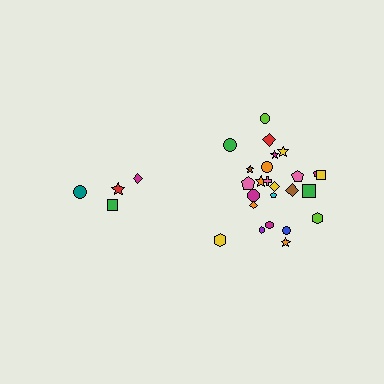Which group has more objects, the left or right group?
The right group.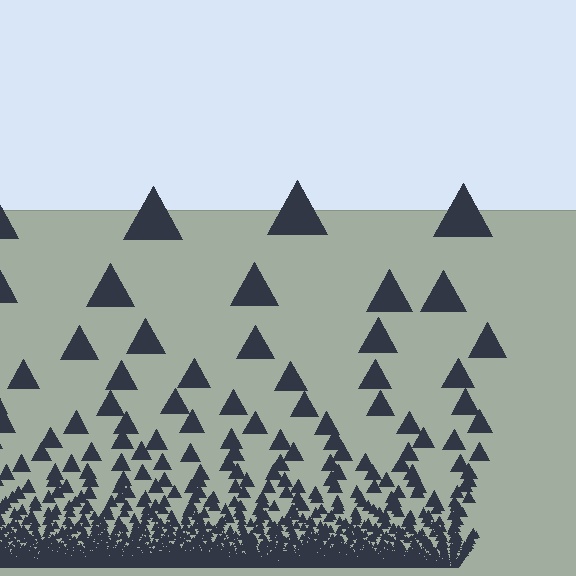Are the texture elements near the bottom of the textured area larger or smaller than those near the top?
Smaller. The gradient is inverted — elements near the bottom are smaller and denser.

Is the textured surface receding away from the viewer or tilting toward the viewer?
The surface appears to tilt toward the viewer. Texture elements get larger and sparser toward the top.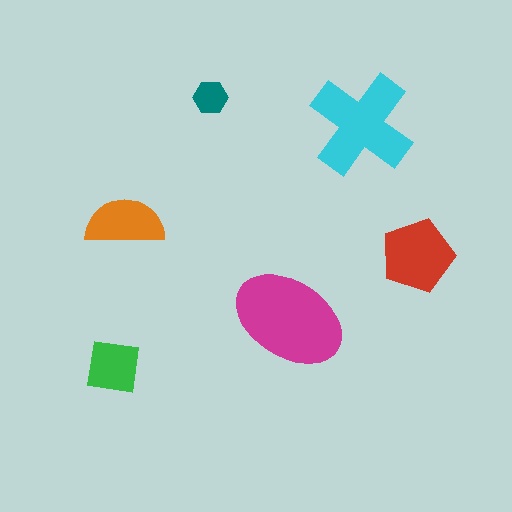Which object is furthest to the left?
The green square is leftmost.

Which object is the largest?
The magenta ellipse.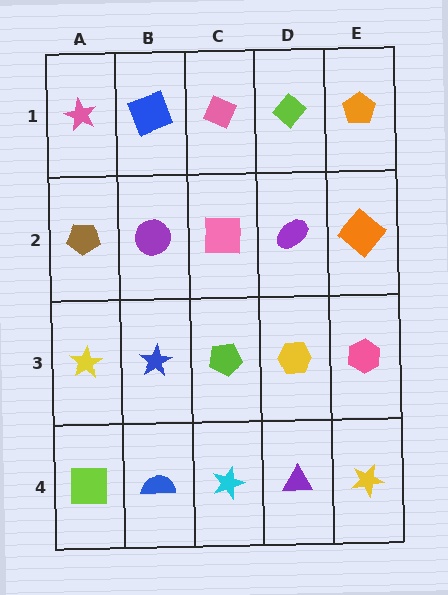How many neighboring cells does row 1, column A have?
2.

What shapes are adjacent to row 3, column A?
A brown pentagon (row 2, column A), a lime square (row 4, column A), a blue star (row 3, column B).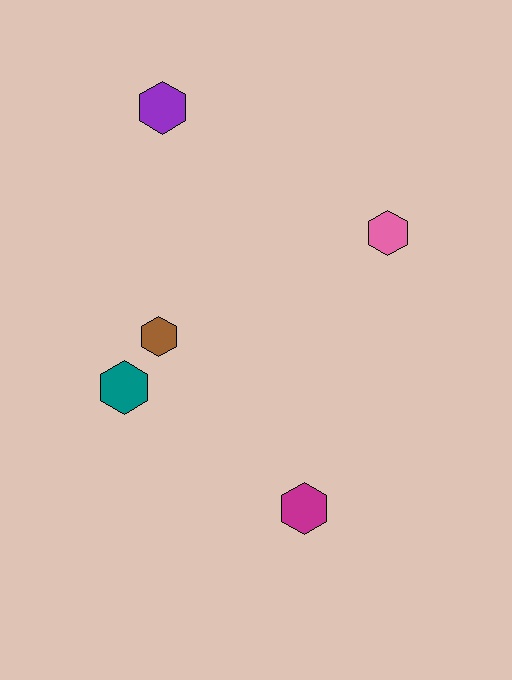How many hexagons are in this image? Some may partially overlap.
There are 5 hexagons.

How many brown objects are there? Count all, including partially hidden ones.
There is 1 brown object.